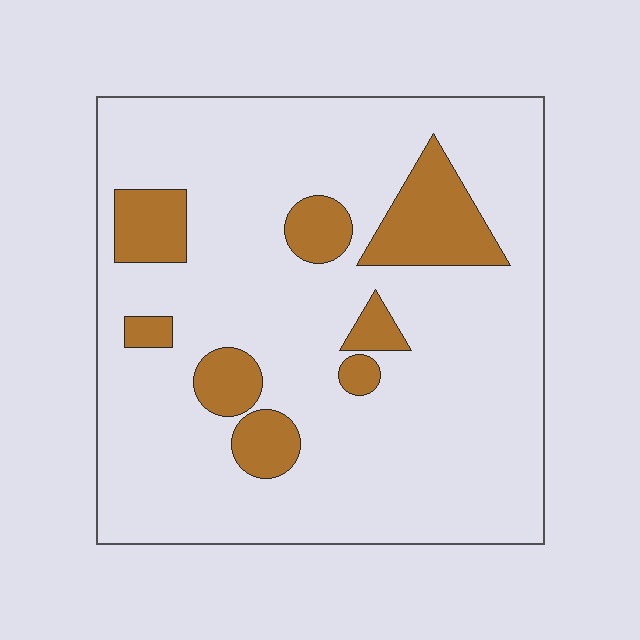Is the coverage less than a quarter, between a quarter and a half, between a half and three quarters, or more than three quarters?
Less than a quarter.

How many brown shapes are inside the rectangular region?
8.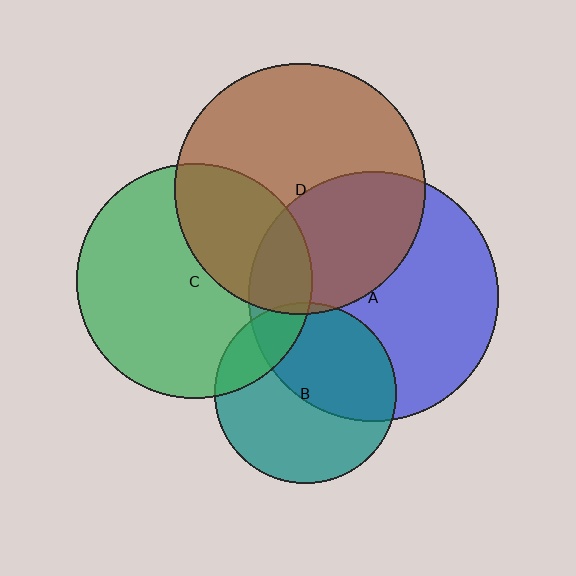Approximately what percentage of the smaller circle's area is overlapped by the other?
Approximately 15%.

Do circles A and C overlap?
Yes.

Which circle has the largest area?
Circle D (brown).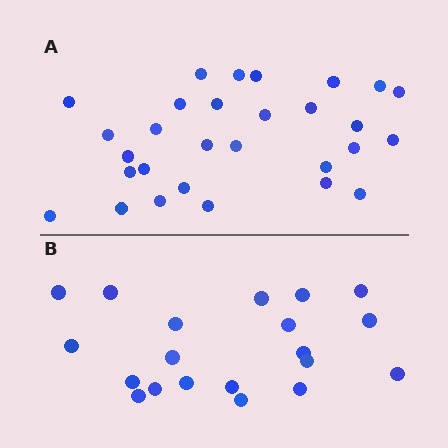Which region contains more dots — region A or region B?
Region A (the top region) has more dots.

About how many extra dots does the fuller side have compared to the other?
Region A has roughly 8 or so more dots than region B.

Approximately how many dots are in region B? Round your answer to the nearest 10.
About 20 dots.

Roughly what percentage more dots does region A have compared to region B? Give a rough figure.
About 45% more.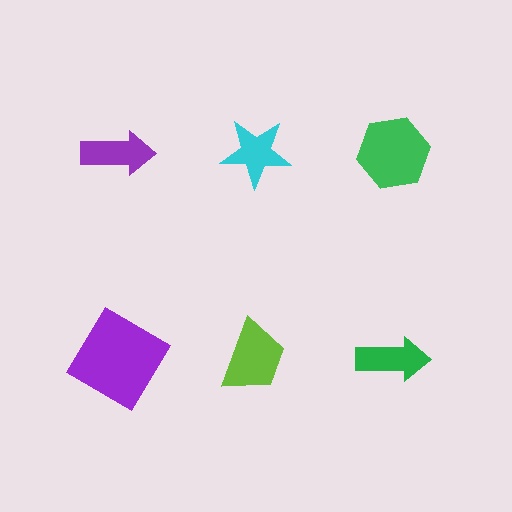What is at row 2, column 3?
A green arrow.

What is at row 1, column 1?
A purple arrow.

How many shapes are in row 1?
3 shapes.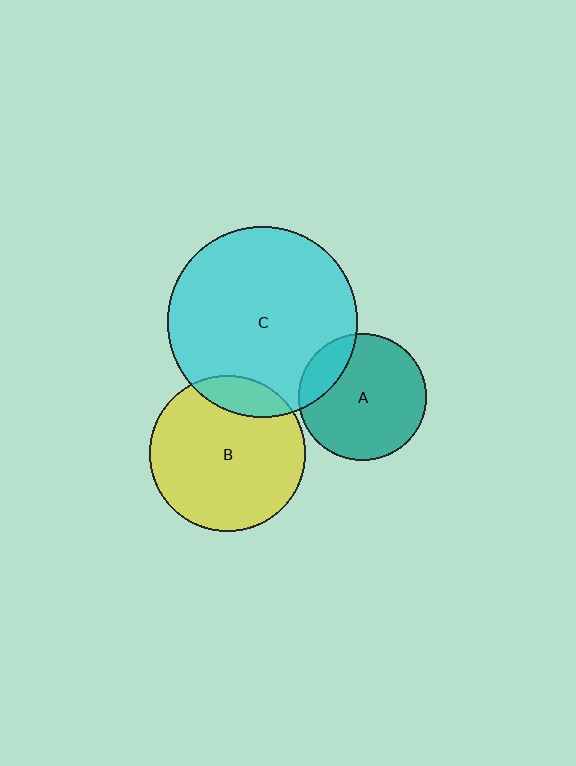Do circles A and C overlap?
Yes.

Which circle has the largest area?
Circle C (cyan).